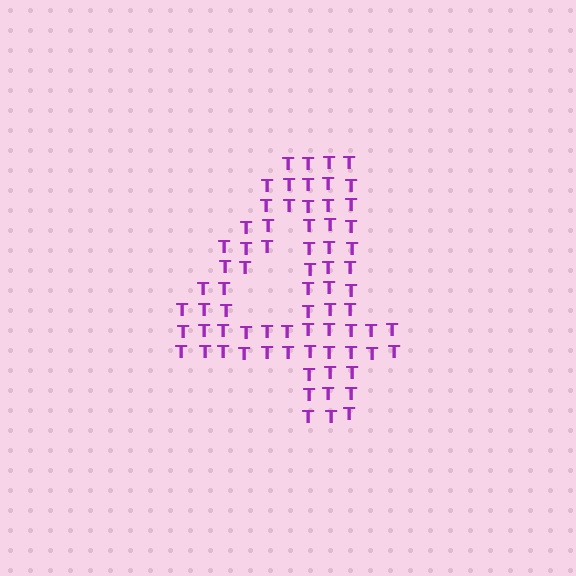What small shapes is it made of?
It is made of small letter T's.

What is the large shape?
The large shape is the digit 4.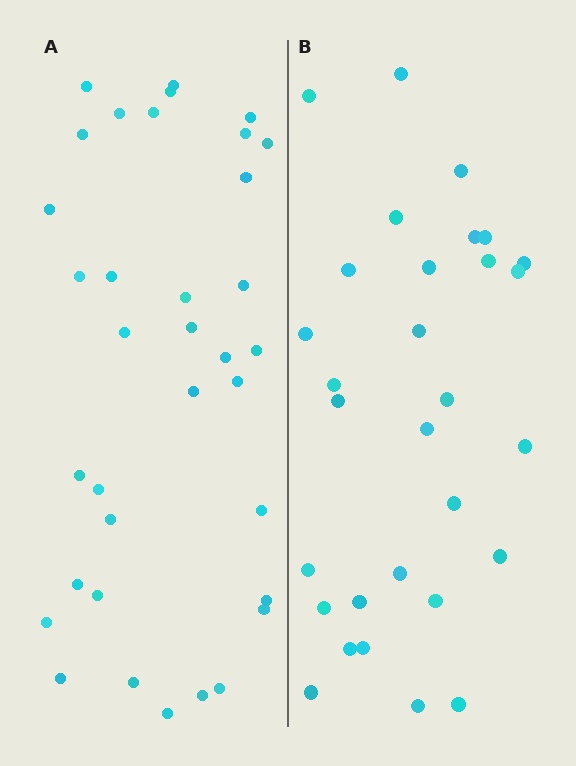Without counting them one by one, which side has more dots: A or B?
Region A (the left region) has more dots.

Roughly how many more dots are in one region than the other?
Region A has about 5 more dots than region B.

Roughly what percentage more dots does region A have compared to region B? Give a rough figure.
About 15% more.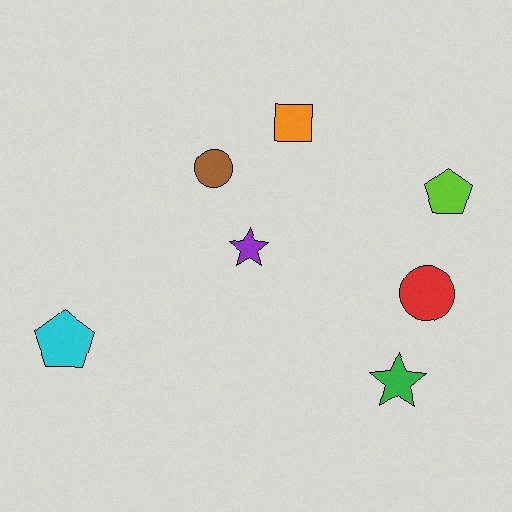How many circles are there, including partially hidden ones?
There are 2 circles.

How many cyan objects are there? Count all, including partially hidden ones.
There is 1 cyan object.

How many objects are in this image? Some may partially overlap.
There are 7 objects.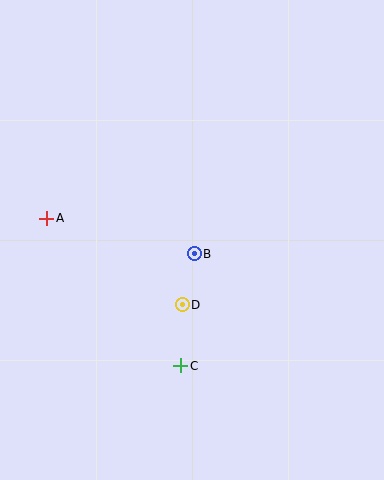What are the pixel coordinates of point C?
Point C is at (181, 366).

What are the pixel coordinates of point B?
Point B is at (194, 254).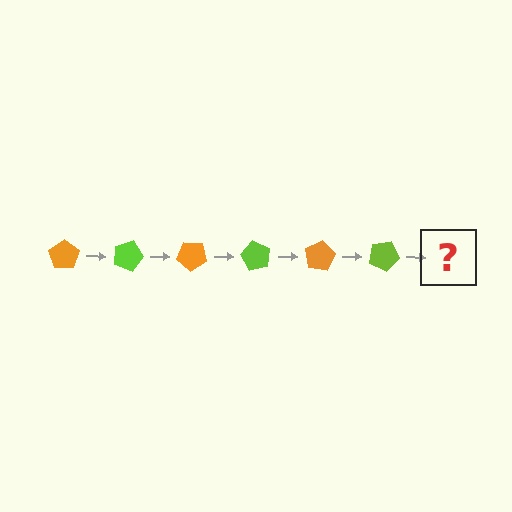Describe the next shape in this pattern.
It should be an orange pentagon, rotated 120 degrees from the start.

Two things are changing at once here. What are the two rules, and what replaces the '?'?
The two rules are that it rotates 20 degrees each step and the color cycles through orange and lime. The '?' should be an orange pentagon, rotated 120 degrees from the start.